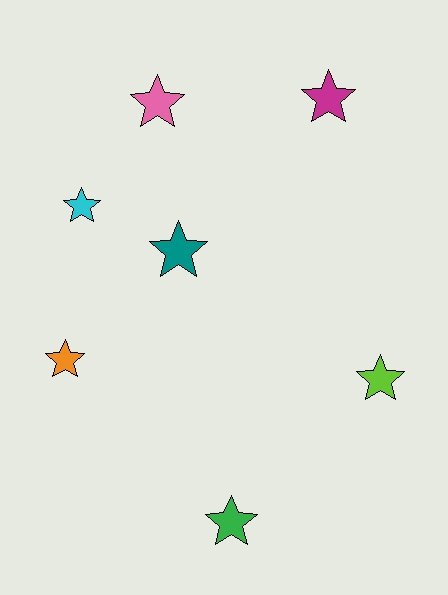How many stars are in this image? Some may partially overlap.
There are 7 stars.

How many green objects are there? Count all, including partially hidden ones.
There is 1 green object.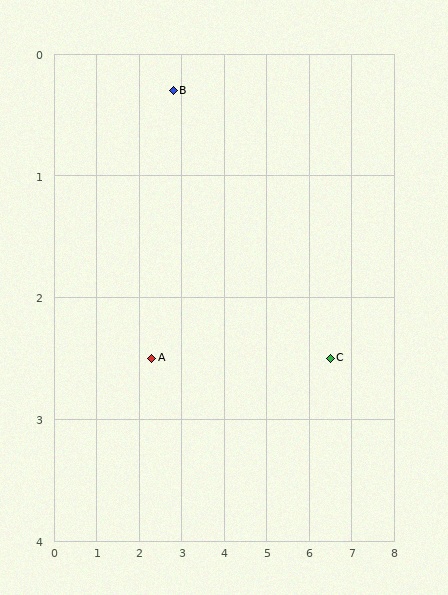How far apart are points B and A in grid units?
Points B and A are about 2.3 grid units apart.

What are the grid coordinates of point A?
Point A is at approximately (2.3, 2.5).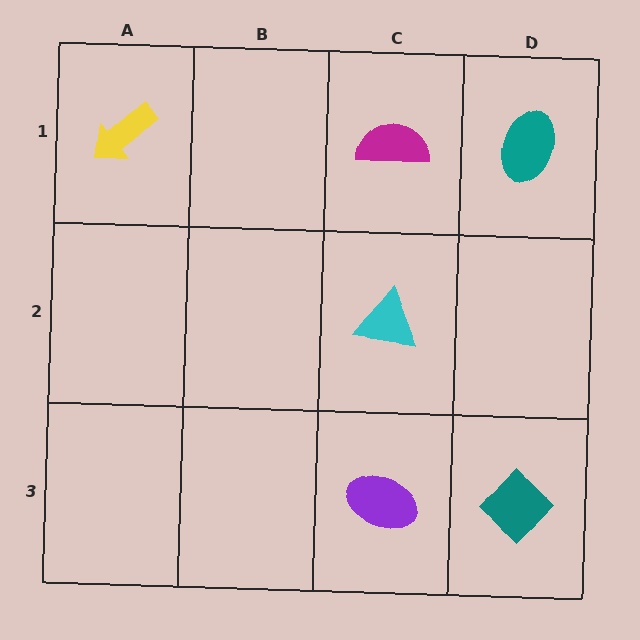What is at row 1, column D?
A teal ellipse.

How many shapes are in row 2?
1 shape.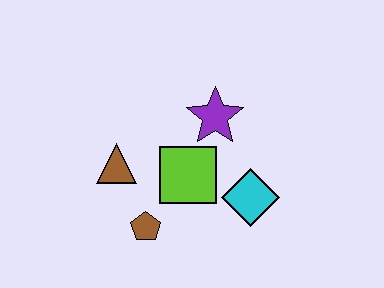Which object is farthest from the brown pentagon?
The purple star is farthest from the brown pentagon.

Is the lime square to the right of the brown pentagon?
Yes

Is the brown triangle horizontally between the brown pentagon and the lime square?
No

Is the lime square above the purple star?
No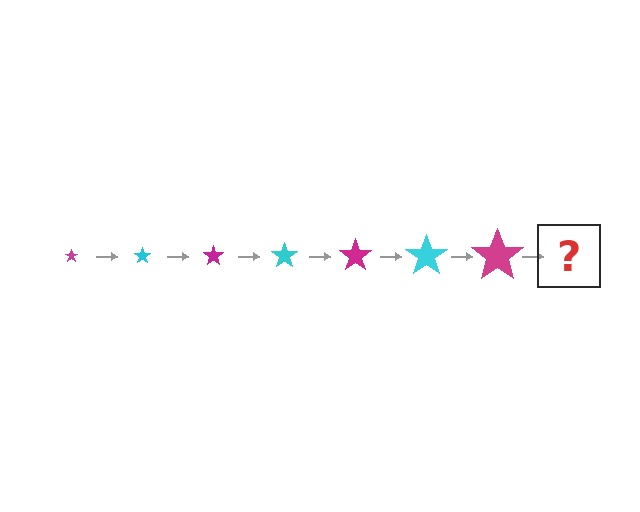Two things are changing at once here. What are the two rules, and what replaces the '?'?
The two rules are that the star grows larger each step and the color cycles through magenta and cyan. The '?' should be a cyan star, larger than the previous one.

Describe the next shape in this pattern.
It should be a cyan star, larger than the previous one.